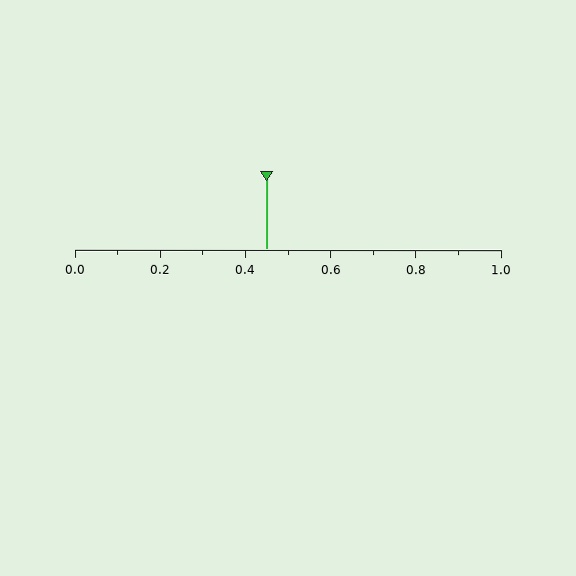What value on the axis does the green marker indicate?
The marker indicates approximately 0.45.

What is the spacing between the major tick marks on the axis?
The major ticks are spaced 0.2 apart.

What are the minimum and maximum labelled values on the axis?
The axis runs from 0.0 to 1.0.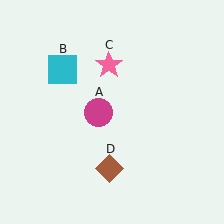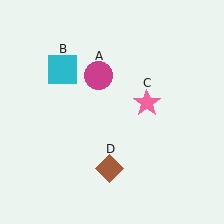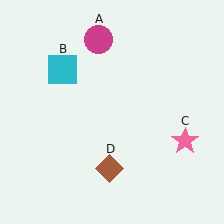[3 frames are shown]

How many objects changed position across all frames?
2 objects changed position: magenta circle (object A), pink star (object C).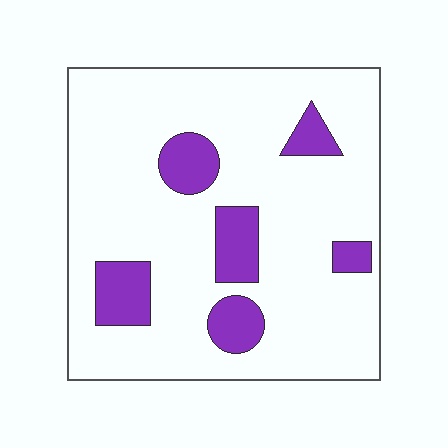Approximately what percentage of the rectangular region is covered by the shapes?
Approximately 15%.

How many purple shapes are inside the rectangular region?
6.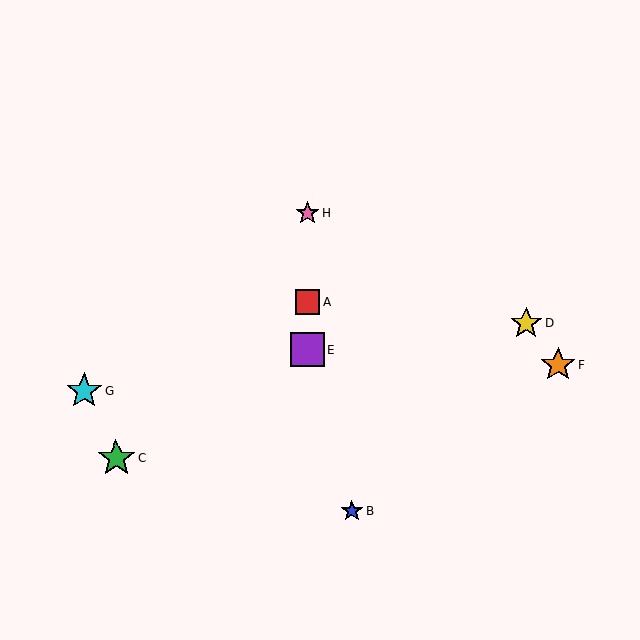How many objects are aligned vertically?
3 objects (A, E, H) are aligned vertically.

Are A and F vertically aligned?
No, A is at x≈307 and F is at x≈558.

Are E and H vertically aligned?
Yes, both are at x≈308.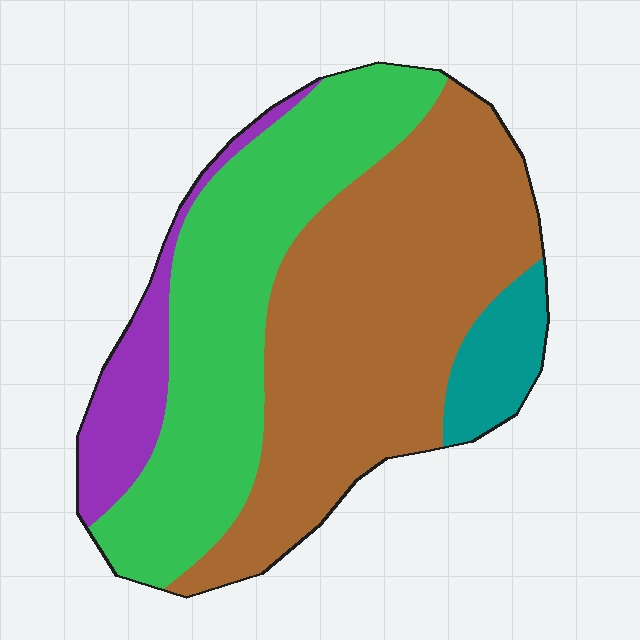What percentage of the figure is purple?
Purple takes up about one tenth (1/10) of the figure.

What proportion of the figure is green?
Green covers 36% of the figure.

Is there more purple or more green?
Green.